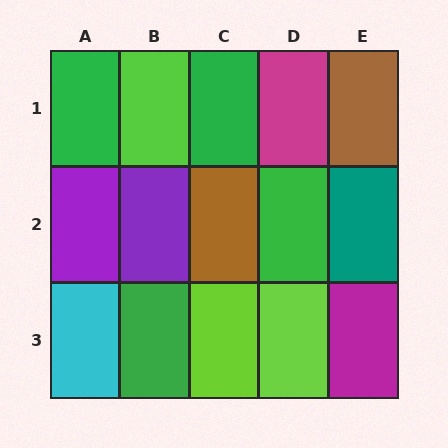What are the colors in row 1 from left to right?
Green, lime, green, magenta, brown.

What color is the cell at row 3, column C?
Lime.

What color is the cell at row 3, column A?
Cyan.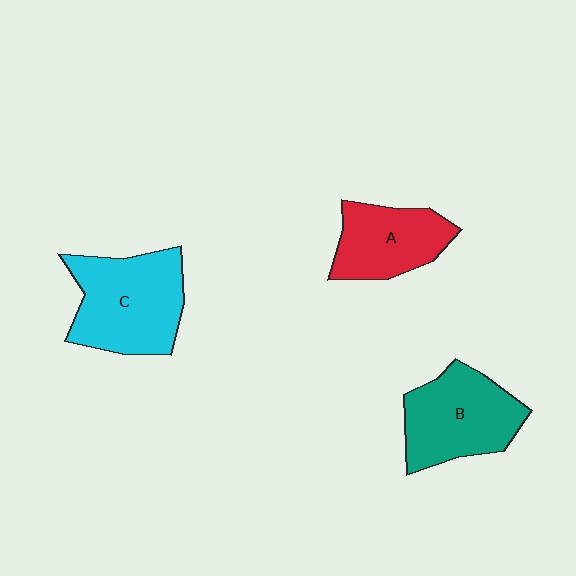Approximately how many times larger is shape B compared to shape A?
Approximately 1.3 times.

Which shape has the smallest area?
Shape A (red).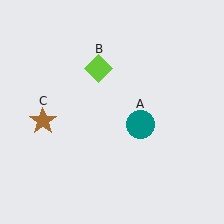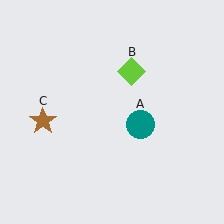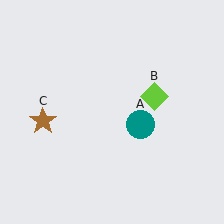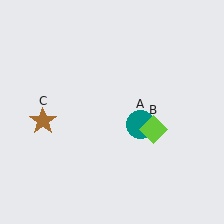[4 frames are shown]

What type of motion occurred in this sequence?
The lime diamond (object B) rotated clockwise around the center of the scene.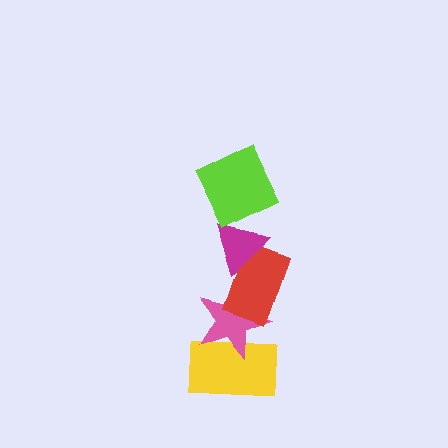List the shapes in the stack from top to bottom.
From top to bottom: the lime square, the magenta triangle, the red rectangle, the pink star, the yellow rectangle.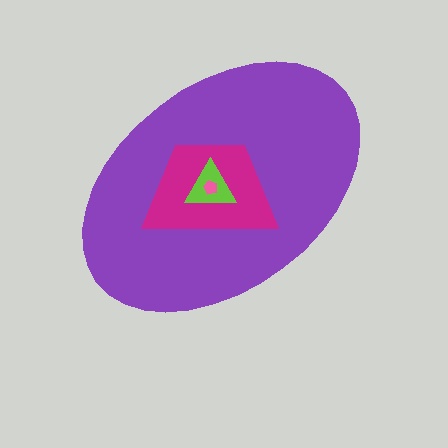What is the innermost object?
The pink pentagon.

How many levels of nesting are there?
4.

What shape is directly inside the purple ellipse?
The magenta trapezoid.